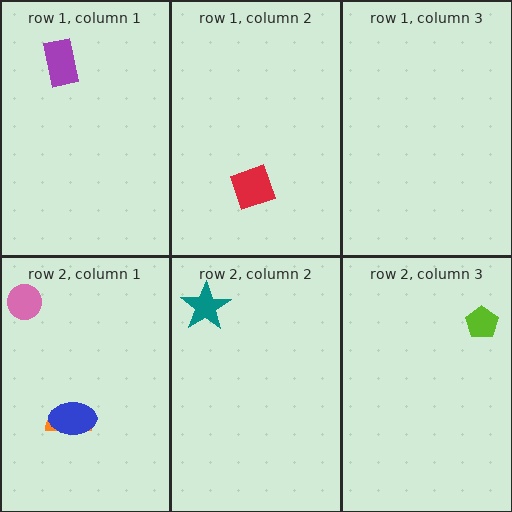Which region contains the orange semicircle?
The row 2, column 1 region.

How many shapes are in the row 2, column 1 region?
3.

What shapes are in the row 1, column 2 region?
The red square.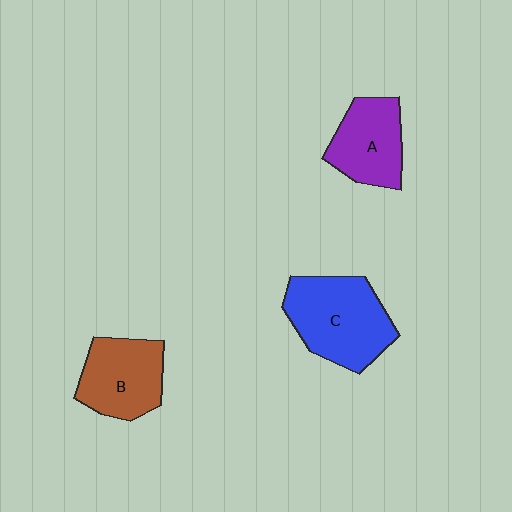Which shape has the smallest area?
Shape A (purple).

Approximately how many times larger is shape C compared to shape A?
Approximately 1.4 times.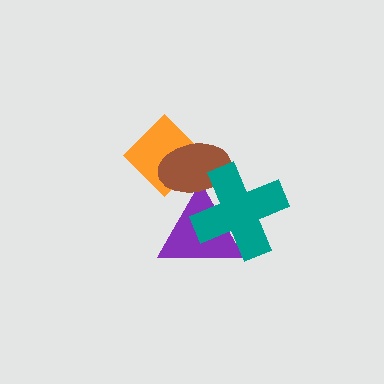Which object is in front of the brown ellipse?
The teal cross is in front of the brown ellipse.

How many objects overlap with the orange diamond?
1 object overlaps with the orange diamond.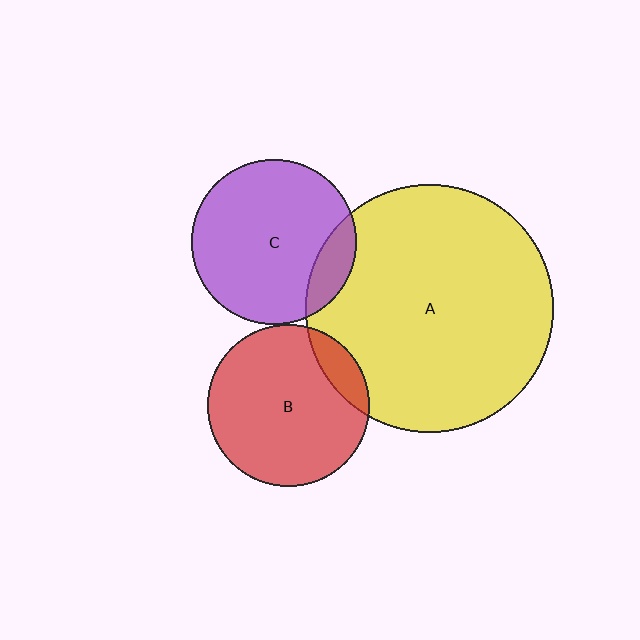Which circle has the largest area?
Circle A (yellow).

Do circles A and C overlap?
Yes.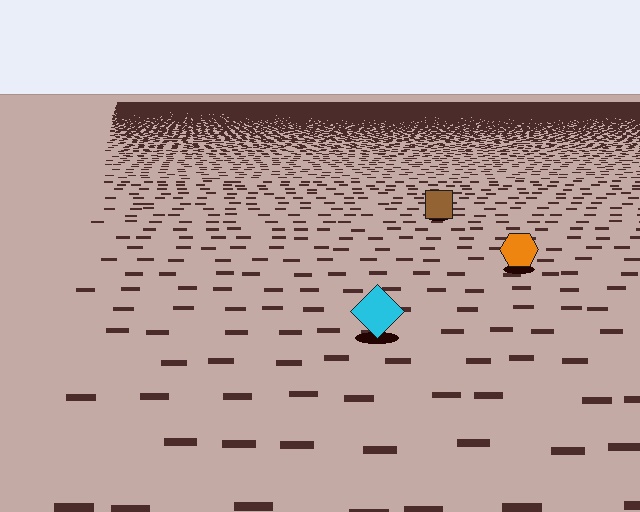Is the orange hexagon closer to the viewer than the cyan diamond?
No. The cyan diamond is closer — you can tell from the texture gradient: the ground texture is coarser near it.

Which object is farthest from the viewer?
The brown square is farthest from the viewer. It appears smaller and the ground texture around it is denser.